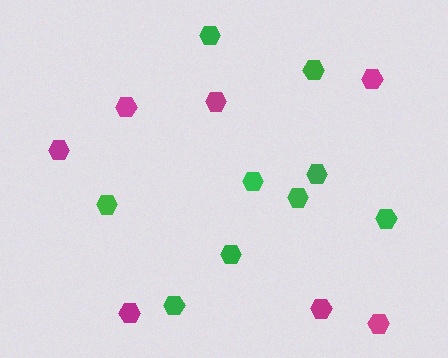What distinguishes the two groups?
There are 2 groups: one group of magenta hexagons (7) and one group of green hexagons (9).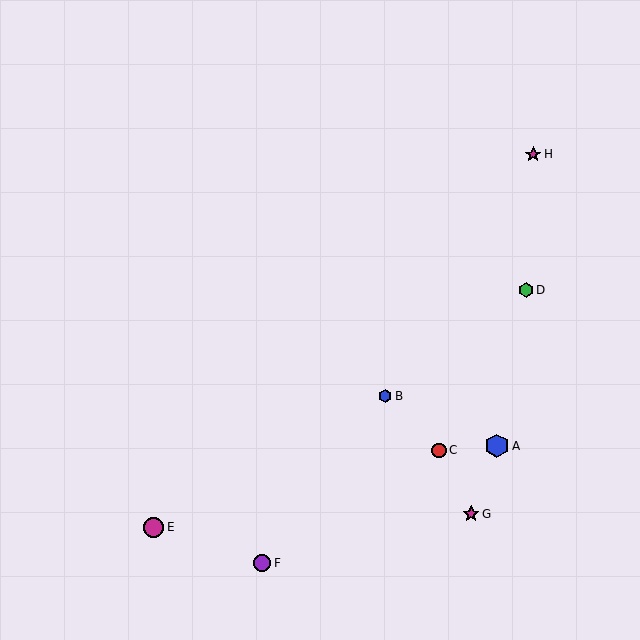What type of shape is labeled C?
Shape C is a red circle.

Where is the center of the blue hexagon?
The center of the blue hexagon is at (497, 446).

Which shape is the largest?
The blue hexagon (labeled A) is the largest.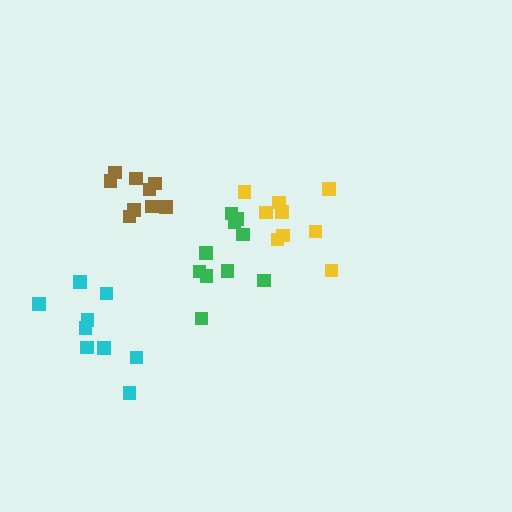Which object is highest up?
The brown cluster is topmost.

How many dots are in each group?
Group 1: 9 dots, Group 2: 9 dots, Group 3: 9 dots, Group 4: 10 dots (37 total).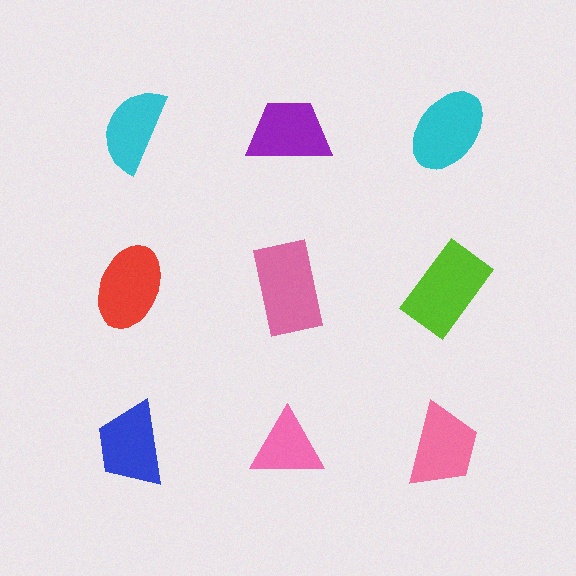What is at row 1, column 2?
A purple trapezoid.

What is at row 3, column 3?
A pink trapezoid.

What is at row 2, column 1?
A red ellipse.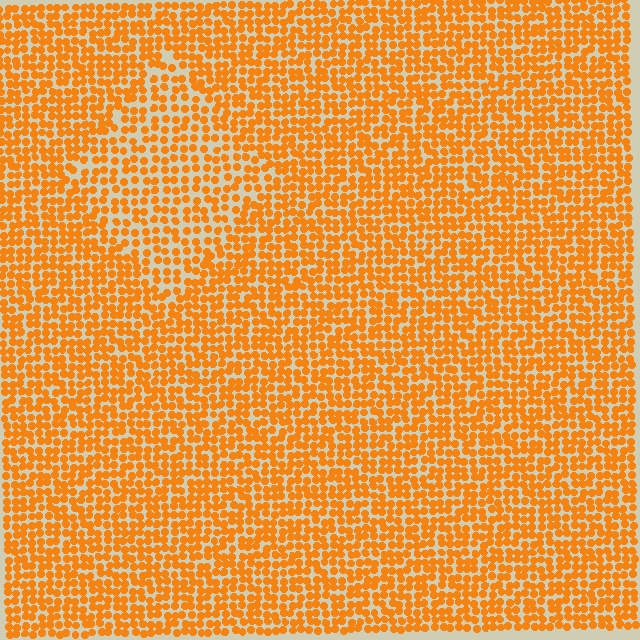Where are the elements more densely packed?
The elements are more densely packed outside the diamond boundary.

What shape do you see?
I see a diamond.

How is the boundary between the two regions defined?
The boundary is defined by a change in element density (approximately 1.5x ratio). All elements are the same color, size, and shape.